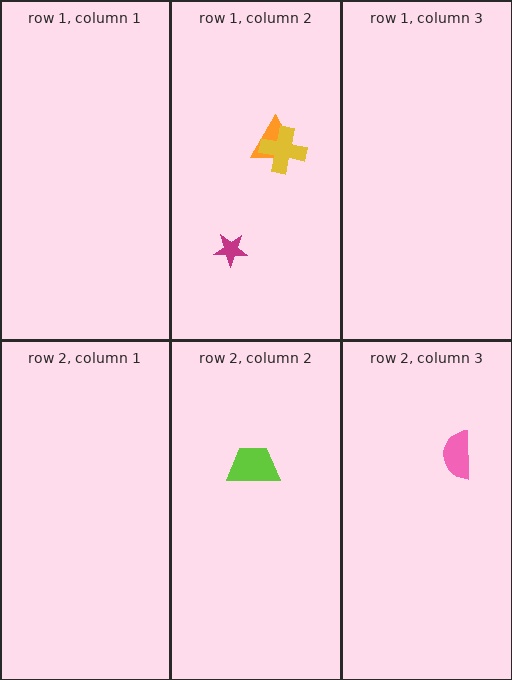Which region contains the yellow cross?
The row 1, column 2 region.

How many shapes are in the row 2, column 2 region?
1.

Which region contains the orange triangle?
The row 1, column 2 region.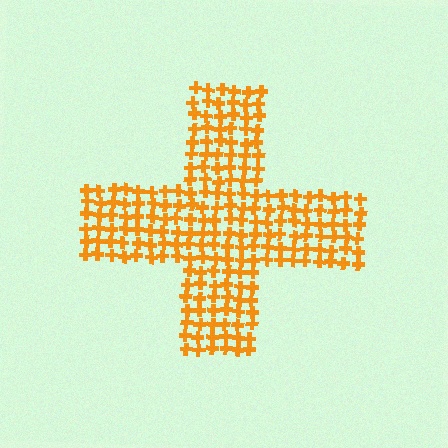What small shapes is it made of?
It is made of small crosses.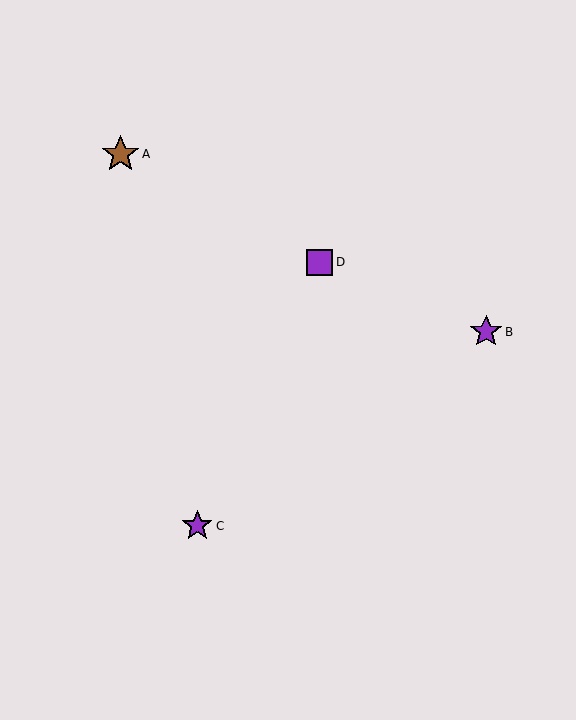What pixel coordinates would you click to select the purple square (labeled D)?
Click at (320, 262) to select the purple square D.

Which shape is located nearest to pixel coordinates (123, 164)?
The brown star (labeled A) at (120, 154) is nearest to that location.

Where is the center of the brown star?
The center of the brown star is at (120, 154).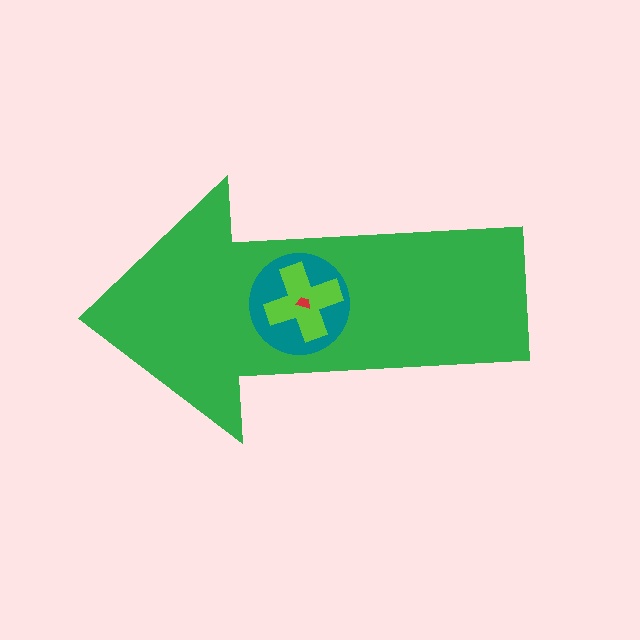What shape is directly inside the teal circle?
The lime cross.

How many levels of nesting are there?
4.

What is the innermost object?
The red trapezoid.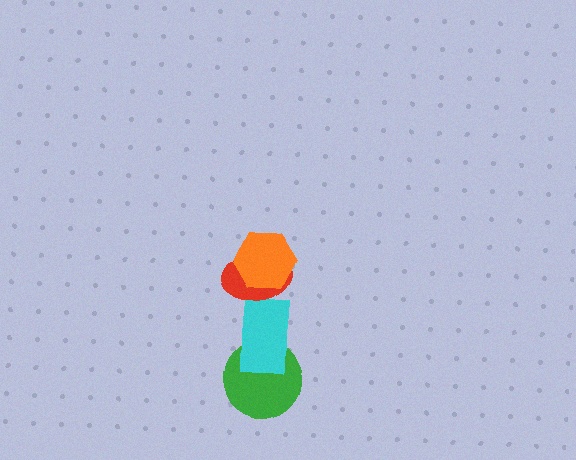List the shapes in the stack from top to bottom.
From top to bottom: the orange hexagon, the red ellipse, the cyan rectangle, the green circle.